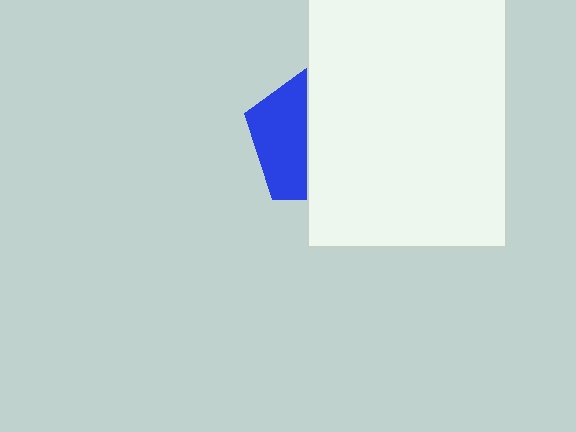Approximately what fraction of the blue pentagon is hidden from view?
Roughly 60% of the blue pentagon is hidden behind the white rectangle.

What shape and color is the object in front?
The object in front is a white rectangle.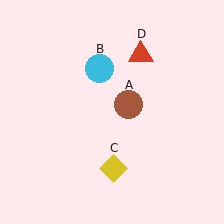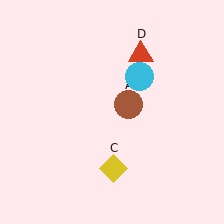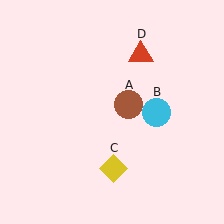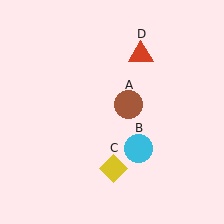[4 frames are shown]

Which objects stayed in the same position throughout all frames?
Brown circle (object A) and yellow diamond (object C) and red triangle (object D) remained stationary.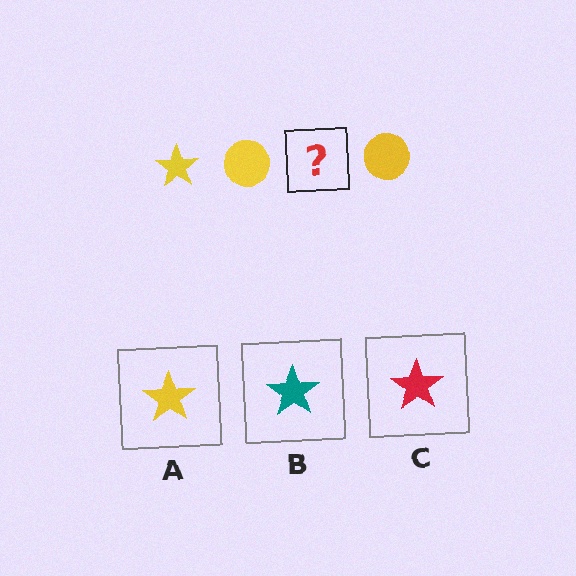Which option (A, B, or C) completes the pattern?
A.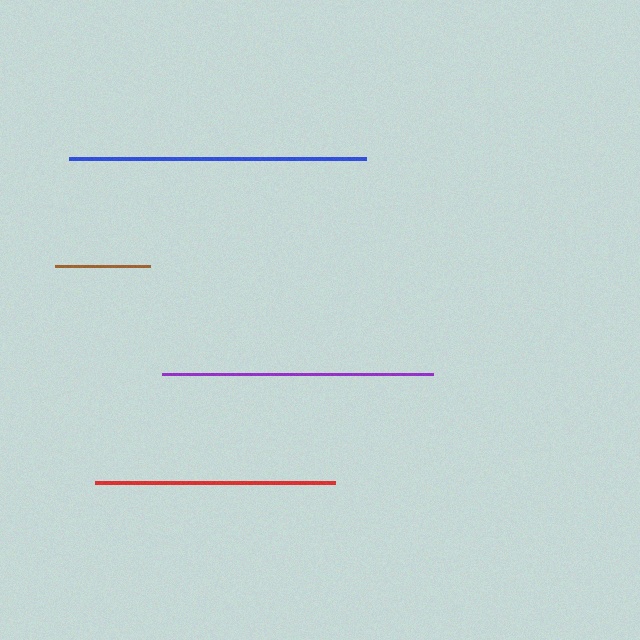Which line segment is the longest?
The blue line is the longest at approximately 297 pixels.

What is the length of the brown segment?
The brown segment is approximately 96 pixels long.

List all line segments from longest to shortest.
From longest to shortest: blue, purple, red, brown.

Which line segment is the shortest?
The brown line is the shortest at approximately 96 pixels.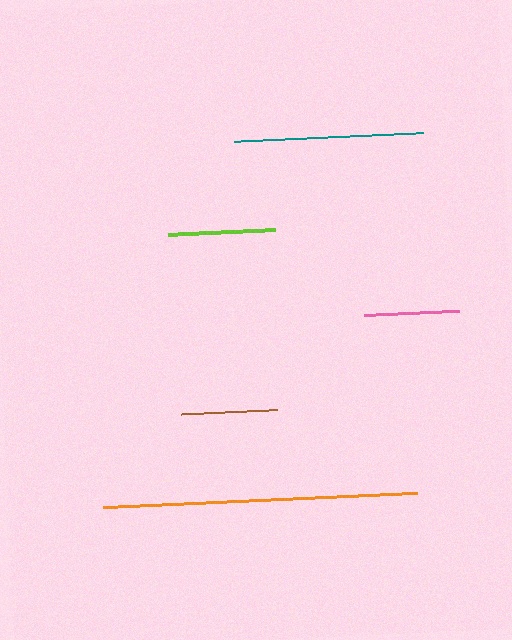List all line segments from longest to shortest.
From longest to shortest: orange, teal, lime, brown, pink.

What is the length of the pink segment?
The pink segment is approximately 96 pixels long.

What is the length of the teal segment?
The teal segment is approximately 189 pixels long.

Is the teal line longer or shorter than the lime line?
The teal line is longer than the lime line.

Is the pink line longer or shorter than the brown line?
The brown line is longer than the pink line.